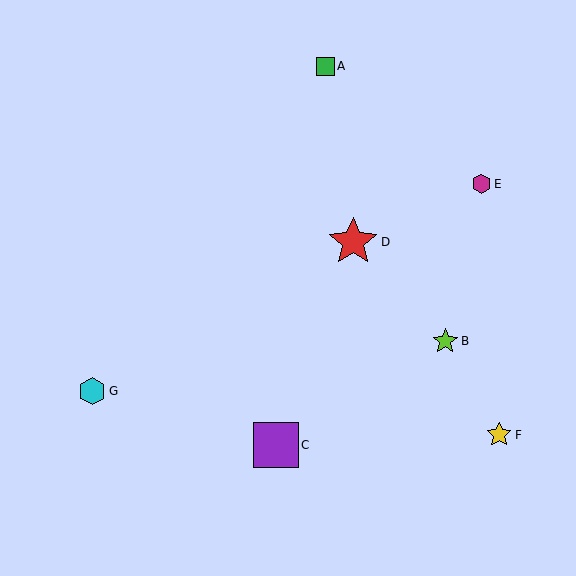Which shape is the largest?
The red star (labeled D) is the largest.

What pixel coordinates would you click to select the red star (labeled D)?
Click at (353, 242) to select the red star D.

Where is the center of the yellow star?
The center of the yellow star is at (499, 435).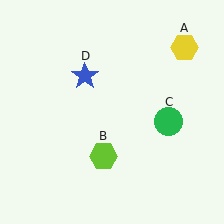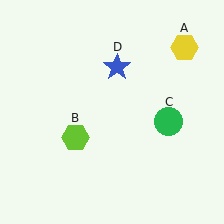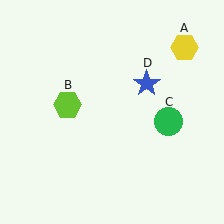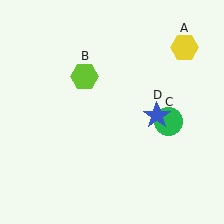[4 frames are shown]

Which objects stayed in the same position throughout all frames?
Yellow hexagon (object A) and green circle (object C) remained stationary.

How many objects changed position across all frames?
2 objects changed position: lime hexagon (object B), blue star (object D).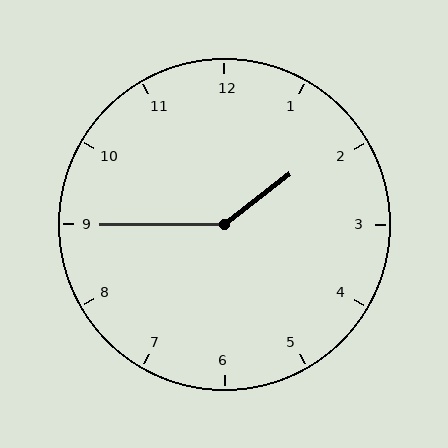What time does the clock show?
1:45.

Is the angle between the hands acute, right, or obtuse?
It is obtuse.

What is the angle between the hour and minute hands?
Approximately 142 degrees.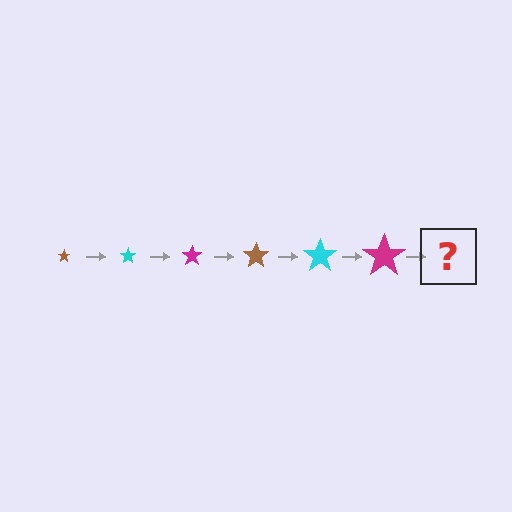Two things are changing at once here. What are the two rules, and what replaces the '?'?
The two rules are that the star grows larger each step and the color cycles through brown, cyan, and magenta. The '?' should be a brown star, larger than the previous one.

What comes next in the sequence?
The next element should be a brown star, larger than the previous one.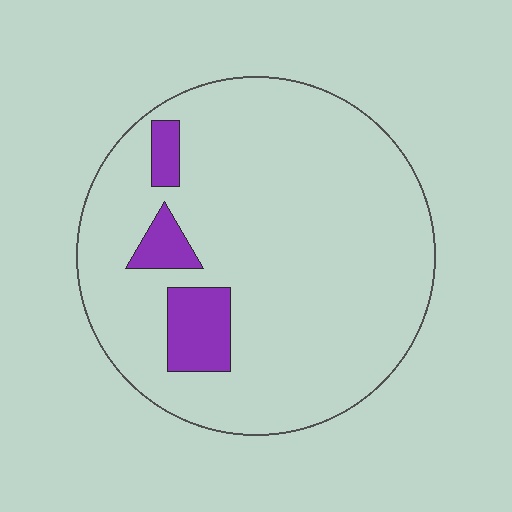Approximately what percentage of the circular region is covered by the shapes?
Approximately 10%.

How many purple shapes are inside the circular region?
3.